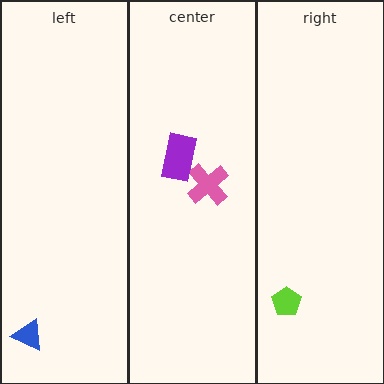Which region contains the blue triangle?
The left region.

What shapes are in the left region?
The blue triangle.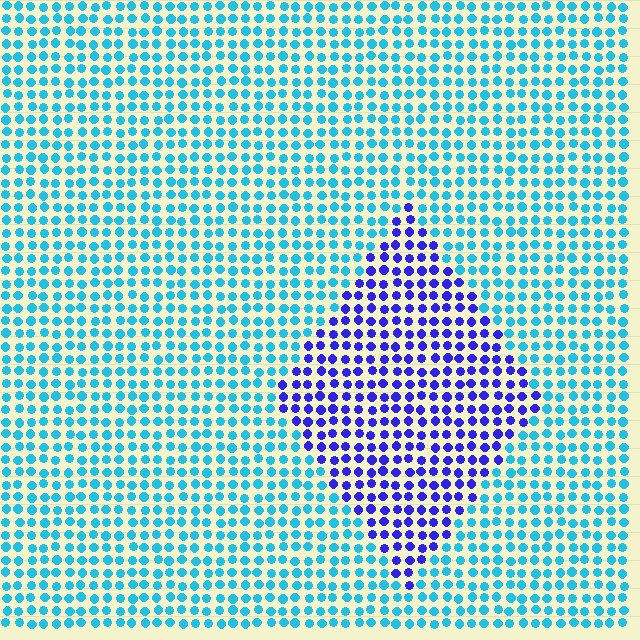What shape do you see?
I see a diamond.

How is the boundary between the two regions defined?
The boundary is defined purely by a slight shift in hue (about 54 degrees). Spacing, size, and orientation are identical on both sides.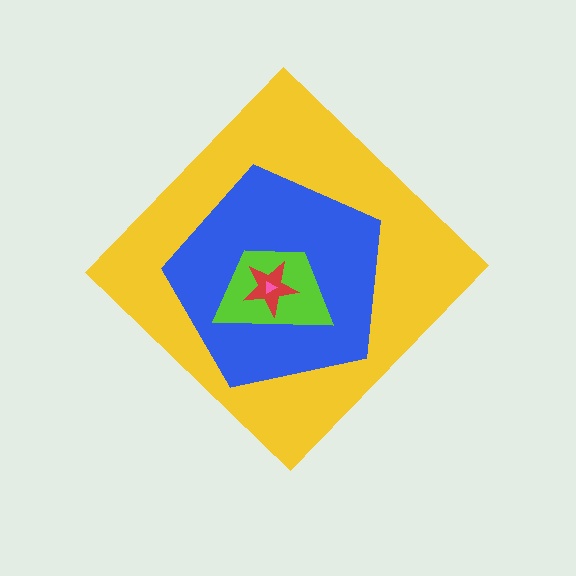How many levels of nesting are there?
5.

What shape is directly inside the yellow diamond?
The blue pentagon.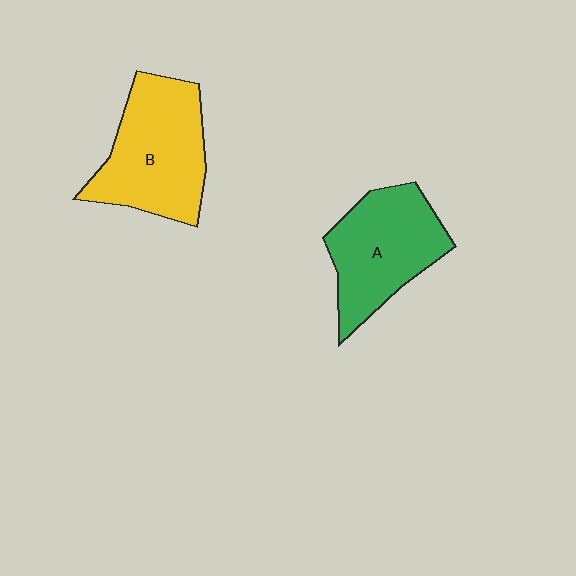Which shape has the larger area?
Shape B (yellow).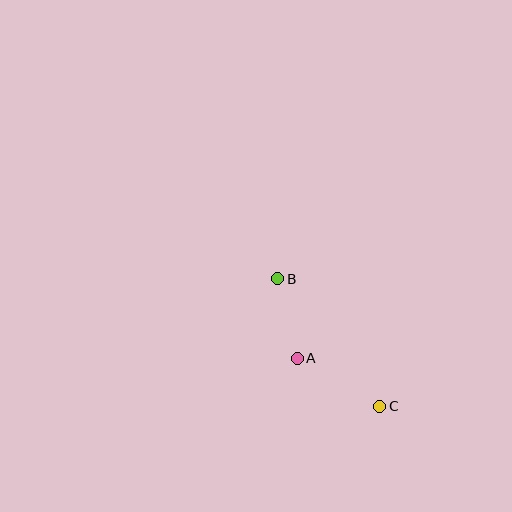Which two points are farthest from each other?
Points B and C are farthest from each other.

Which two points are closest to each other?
Points A and B are closest to each other.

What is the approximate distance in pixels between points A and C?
The distance between A and C is approximately 96 pixels.